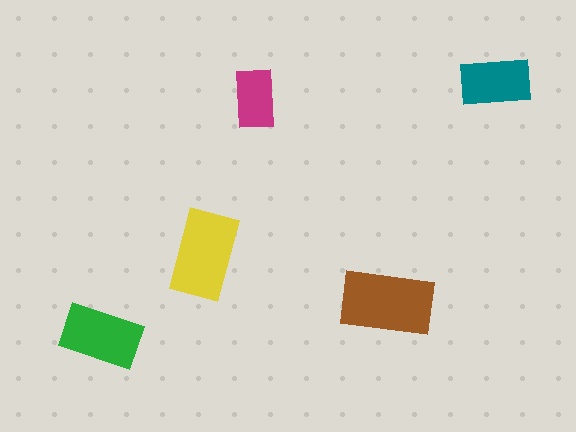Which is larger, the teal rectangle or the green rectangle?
The green one.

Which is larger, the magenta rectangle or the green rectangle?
The green one.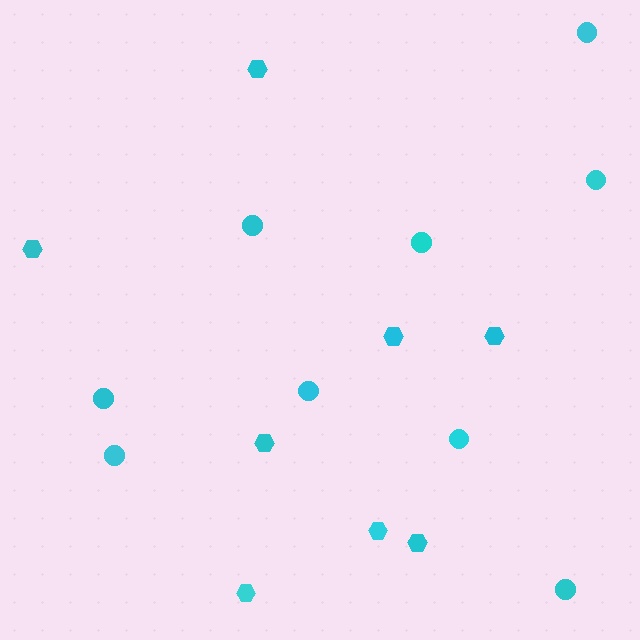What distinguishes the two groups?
There are 2 groups: one group of hexagons (8) and one group of circles (9).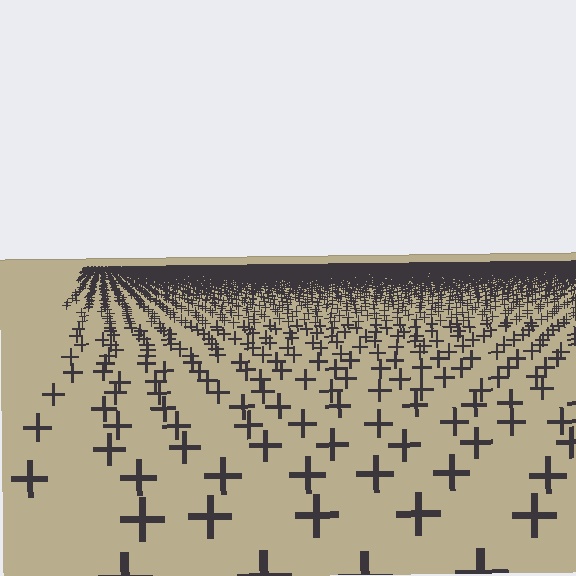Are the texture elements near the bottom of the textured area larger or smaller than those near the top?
Larger. Near the bottom, elements are closer to the viewer and appear at a bigger on-screen size.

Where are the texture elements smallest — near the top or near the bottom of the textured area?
Near the top.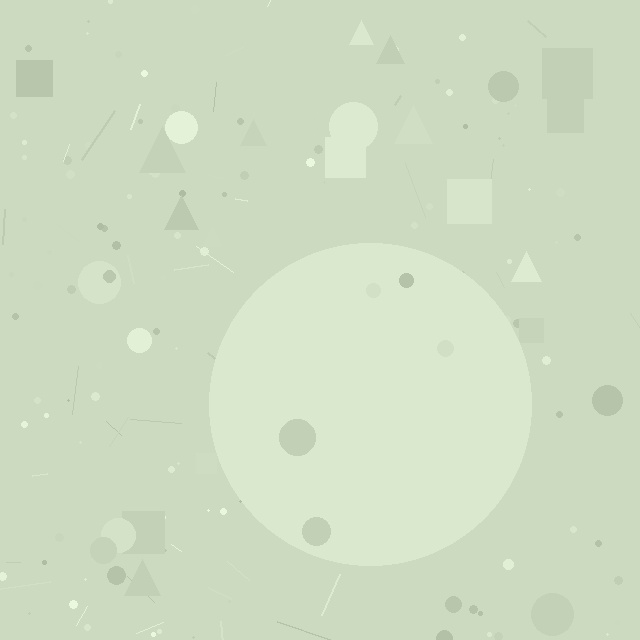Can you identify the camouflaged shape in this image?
The camouflaged shape is a circle.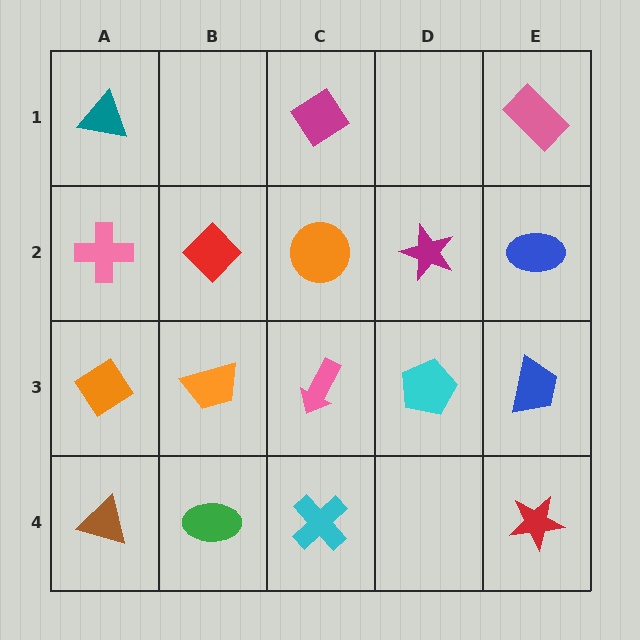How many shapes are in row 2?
5 shapes.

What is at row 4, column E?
A red star.